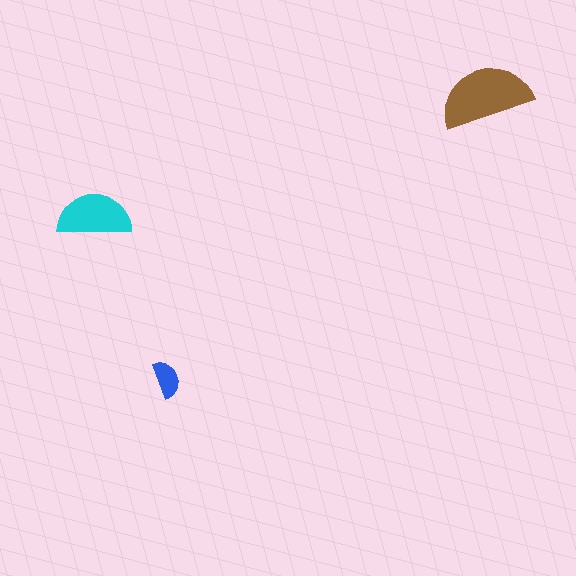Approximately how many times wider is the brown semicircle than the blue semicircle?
About 2.5 times wider.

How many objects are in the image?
There are 3 objects in the image.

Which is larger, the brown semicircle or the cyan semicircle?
The brown one.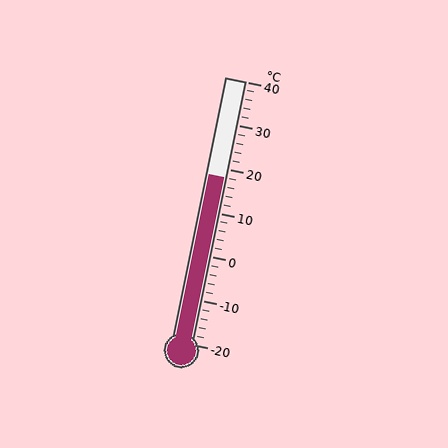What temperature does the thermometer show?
The thermometer shows approximately 18°C.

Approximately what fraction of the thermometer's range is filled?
The thermometer is filled to approximately 65% of its range.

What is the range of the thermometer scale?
The thermometer scale ranges from -20°C to 40°C.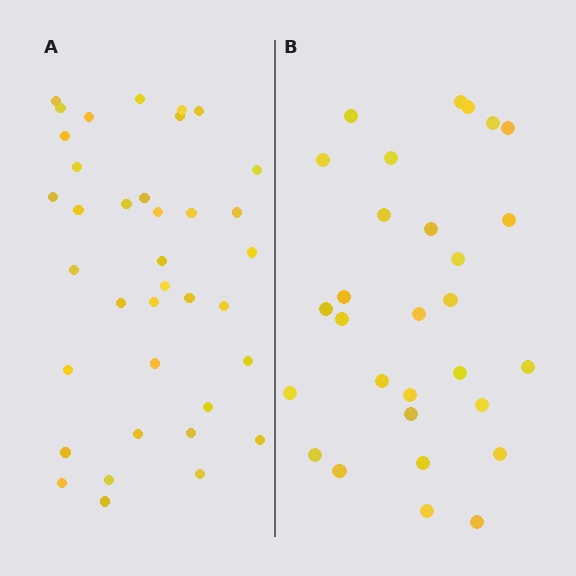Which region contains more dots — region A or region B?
Region A (the left region) has more dots.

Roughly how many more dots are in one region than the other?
Region A has roughly 8 or so more dots than region B.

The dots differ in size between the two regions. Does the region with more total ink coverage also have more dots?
No. Region B has more total ink coverage because its dots are larger, but region A actually contains more individual dots. Total area can be misleading — the number of items is what matters here.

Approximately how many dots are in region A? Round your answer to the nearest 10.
About 40 dots. (The exact count is 37, which rounds to 40.)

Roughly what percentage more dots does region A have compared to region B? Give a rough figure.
About 30% more.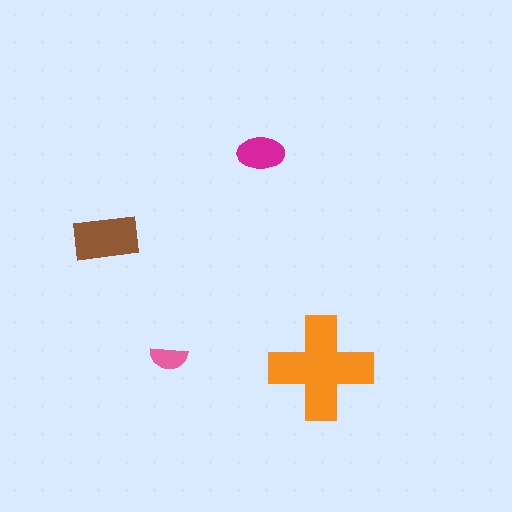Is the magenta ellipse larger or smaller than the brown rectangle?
Smaller.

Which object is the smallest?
The pink semicircle.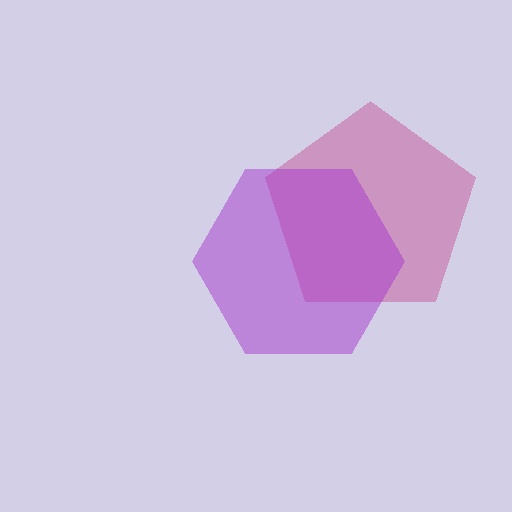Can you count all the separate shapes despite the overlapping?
Yes, there are 2 separate shapes.